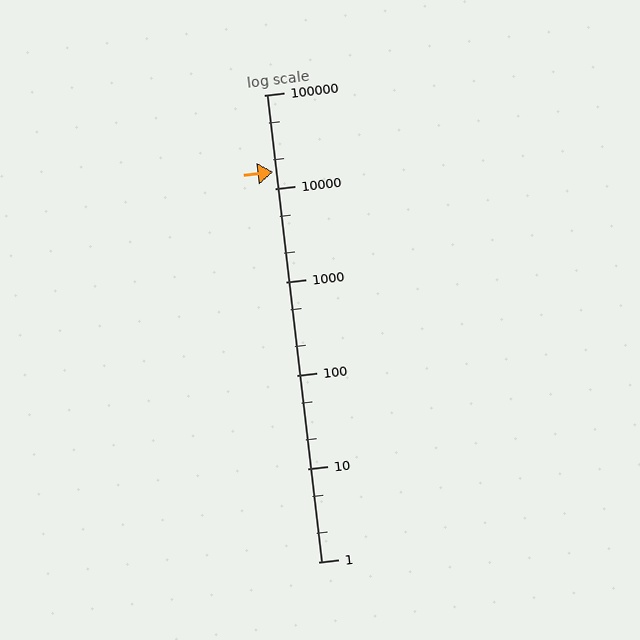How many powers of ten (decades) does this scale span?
The scale spans 5 decades, from 1 to 100000.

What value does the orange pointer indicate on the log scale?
The pointer indicates approximately 15000.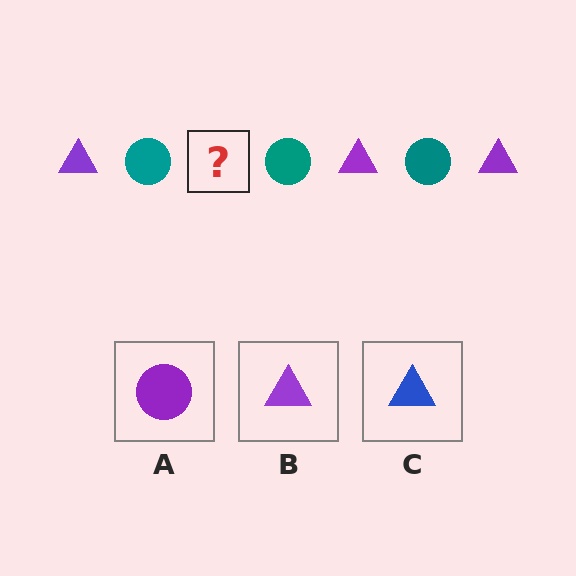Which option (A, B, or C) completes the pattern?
B.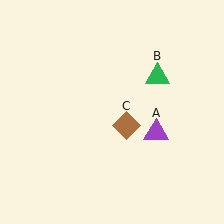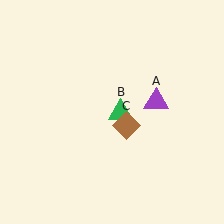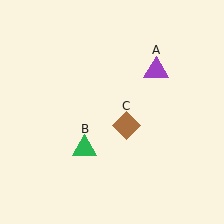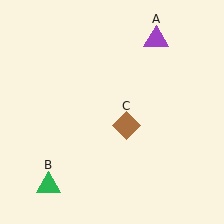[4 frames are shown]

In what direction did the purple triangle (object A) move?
The purple triangle (object A) moved up.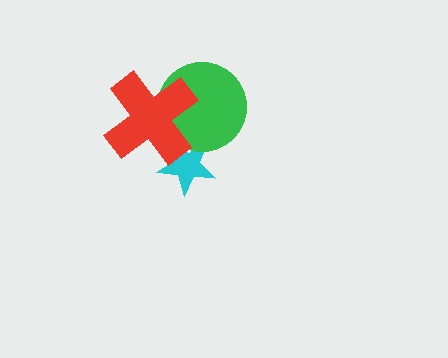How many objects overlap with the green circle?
2 objects overlap with the green circle.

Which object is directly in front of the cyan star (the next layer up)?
The green circle is directly in front of the cyan star.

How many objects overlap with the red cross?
2 objects overlap with the red cross.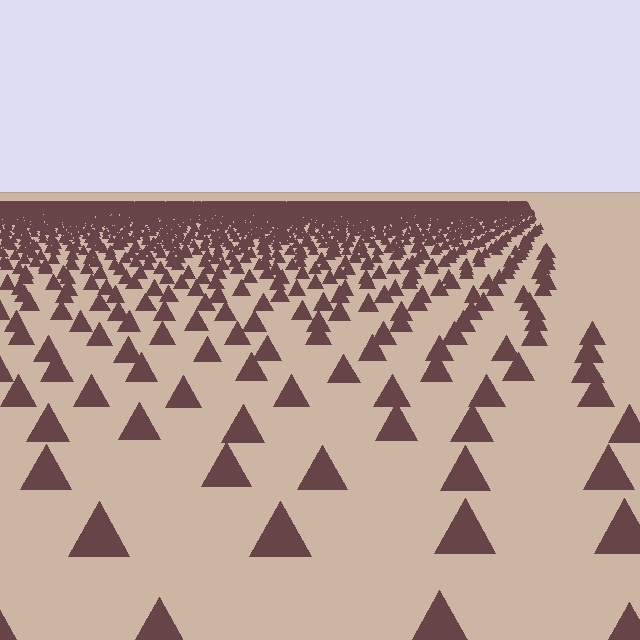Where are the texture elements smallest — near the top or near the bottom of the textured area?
Near the top.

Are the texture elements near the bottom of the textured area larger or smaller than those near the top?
Larger. Near the bottom, elements are closer to the viewer and appear at a bigger on-screen size.